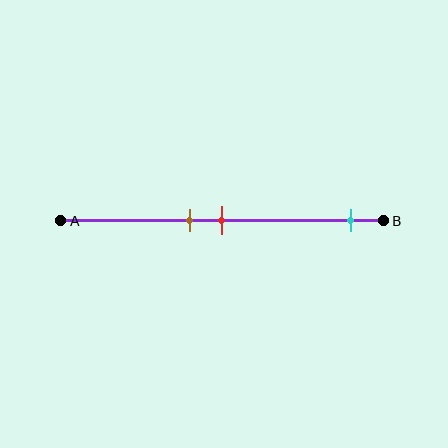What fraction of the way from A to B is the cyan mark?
The cyan mark is approximately 90% (0.9) of the way from A to B.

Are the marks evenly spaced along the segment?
No, the marks are not evenly spaced.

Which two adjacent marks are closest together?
The brown and red marks are the closest adjacent pair.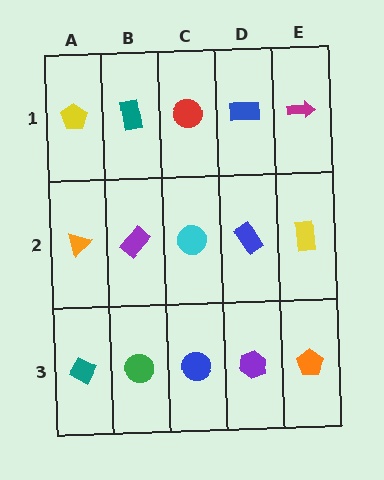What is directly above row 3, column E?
A yellow rectangle.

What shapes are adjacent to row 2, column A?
A yellow pentagon (row 1, column A), a teal diamond (row 3, column A), a purple rectangle (row 2, column B).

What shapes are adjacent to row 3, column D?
A blue rectangle (row 2, column D), a blue circle (row 3, column C), an orange pentagon (row 3, column E).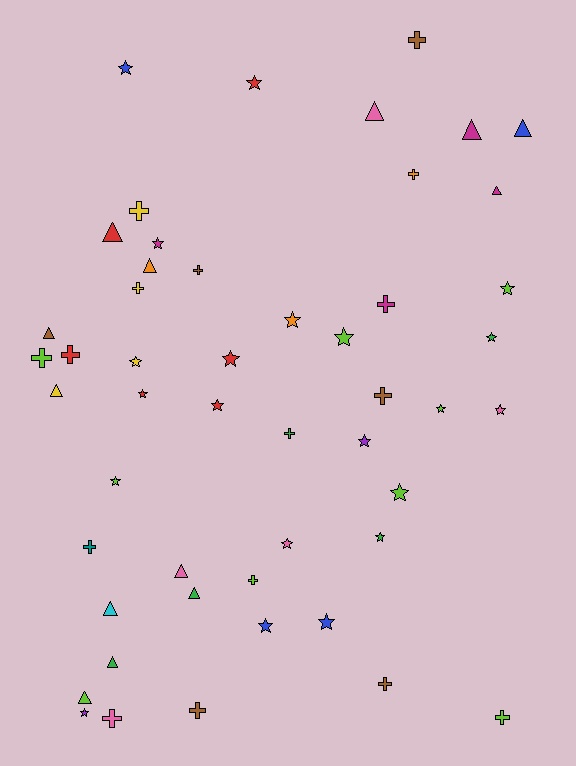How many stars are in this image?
There are 21 stars.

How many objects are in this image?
There are 50 objects.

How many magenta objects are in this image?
There are 4 magenta objects.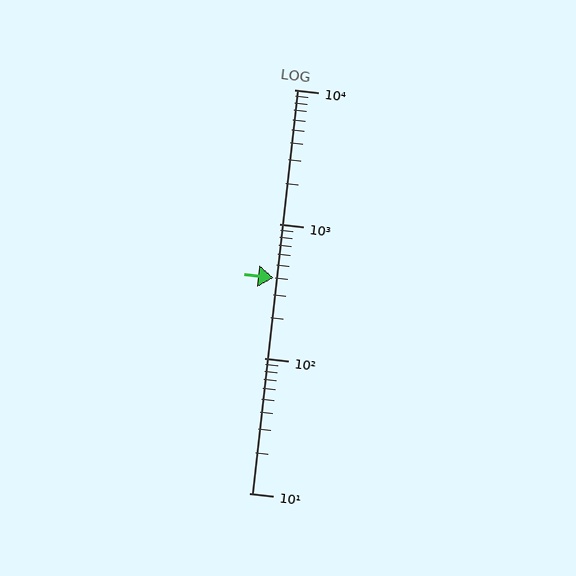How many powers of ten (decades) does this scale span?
The scale spans 3 decades, from 10 to 10000.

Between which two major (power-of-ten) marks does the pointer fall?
The pointer is between 100 and 1000.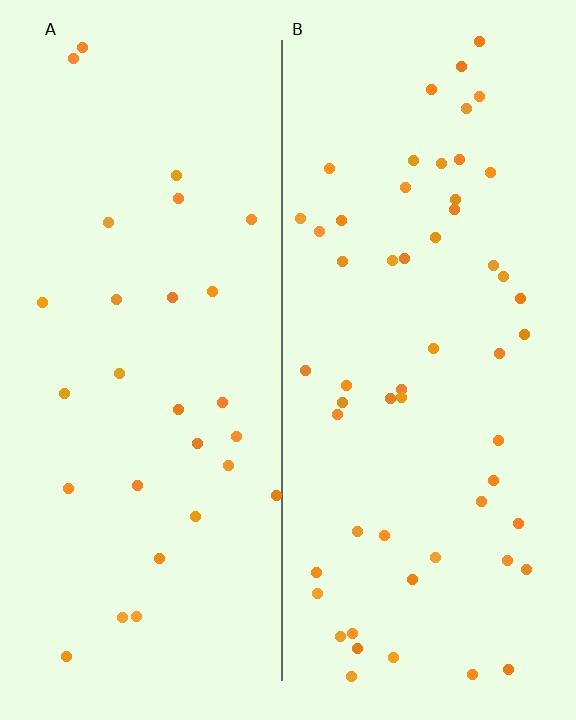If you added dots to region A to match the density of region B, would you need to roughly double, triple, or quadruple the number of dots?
Approximately double.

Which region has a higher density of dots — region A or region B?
B (the right).